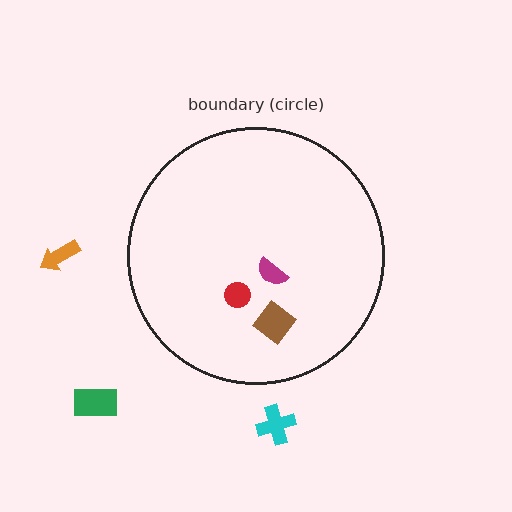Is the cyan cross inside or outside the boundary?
Outside.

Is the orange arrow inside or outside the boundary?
Outside.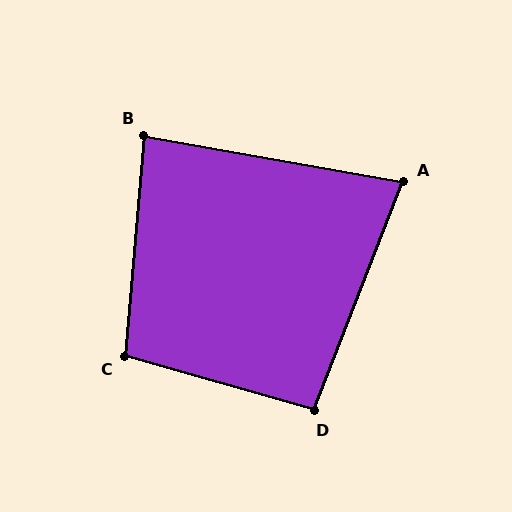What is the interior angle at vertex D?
Approximately 95 degrees (obtuse).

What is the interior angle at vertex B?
Approximately 85 degrees (acute).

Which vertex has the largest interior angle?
C, at approximately 101 degrees.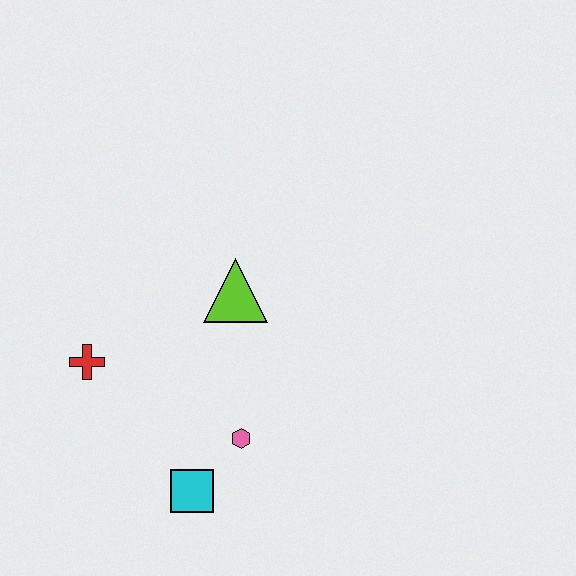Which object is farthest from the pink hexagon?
The red cross is farthest from the pink hexagon.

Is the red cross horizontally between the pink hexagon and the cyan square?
No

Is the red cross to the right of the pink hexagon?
No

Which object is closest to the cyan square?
The pink hexagon is closest to the cyan square.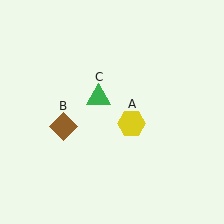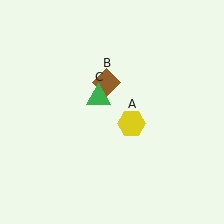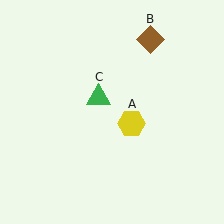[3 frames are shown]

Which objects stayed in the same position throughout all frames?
Yellow hexagon (object A) and green triangle (object C) remained stationary.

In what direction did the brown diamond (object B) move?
The brown diamond (object B) moved up and to the right.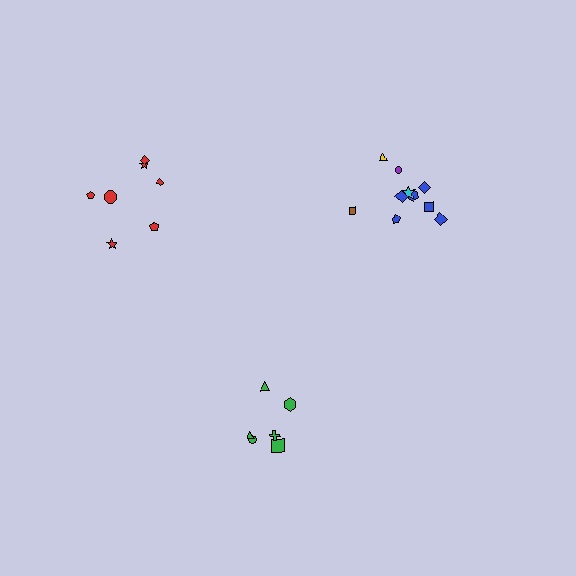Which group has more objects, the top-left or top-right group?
The top-right group.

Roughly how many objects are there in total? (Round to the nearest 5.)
Roughly 25 objects in total.